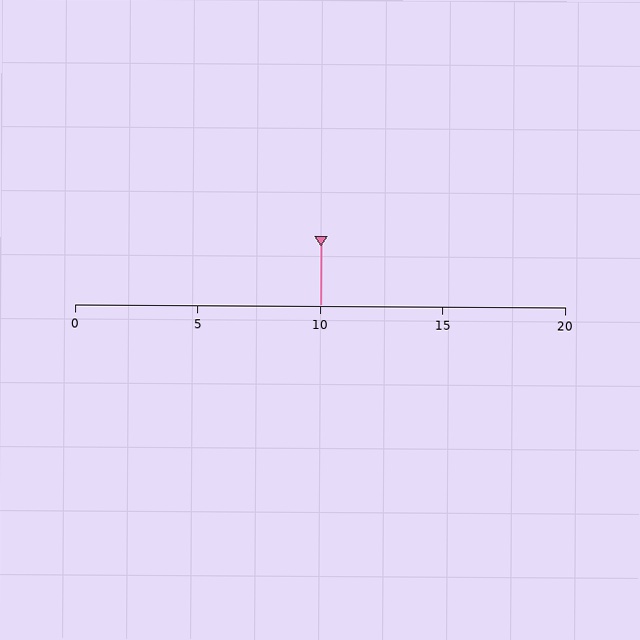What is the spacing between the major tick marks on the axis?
The major ticks are spaced 5 apart.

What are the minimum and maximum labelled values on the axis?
The axis runs from 0 to 20.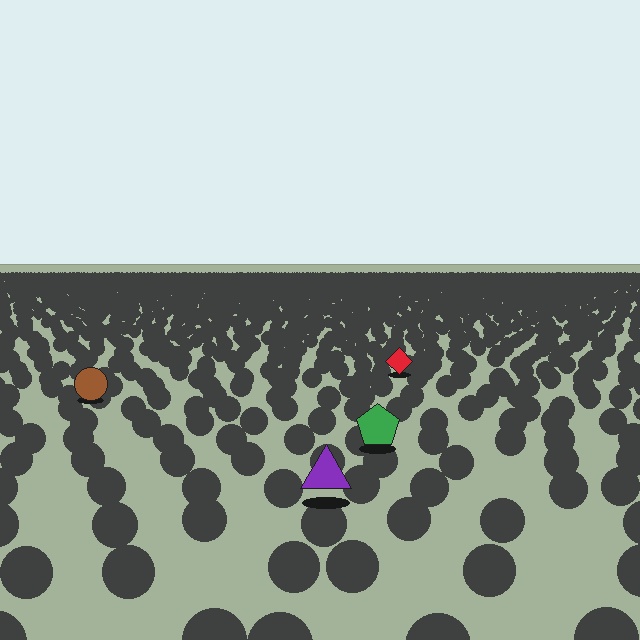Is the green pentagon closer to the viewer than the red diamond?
Yes. The green pentagon is closer — you can tell from the texture gradient: the ground texture is coarser near it.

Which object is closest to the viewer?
The purple triangle is closest. The texture marks near it are larger and more spread out.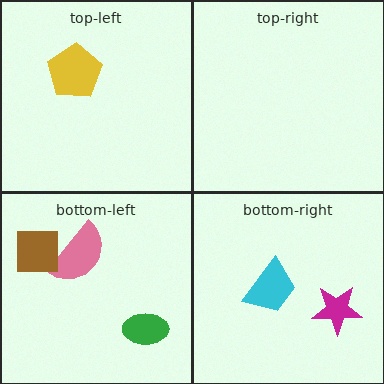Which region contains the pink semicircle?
The bottom-left region.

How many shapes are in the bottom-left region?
3.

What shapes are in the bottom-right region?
The cyan trapezoid, the magenta star.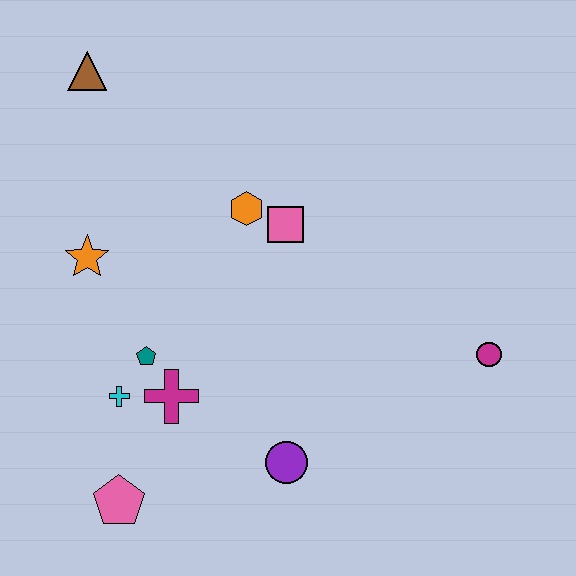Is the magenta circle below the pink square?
Yes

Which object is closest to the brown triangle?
The orange star is closest to the brown triangle.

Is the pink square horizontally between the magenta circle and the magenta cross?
Yes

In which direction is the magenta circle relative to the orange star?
The magenta circle is to the right of the orange star.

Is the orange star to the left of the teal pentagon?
Yes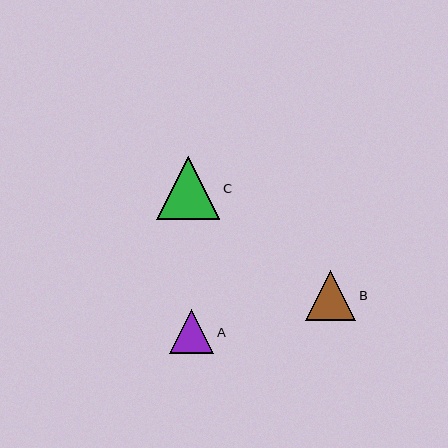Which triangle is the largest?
Triangle C is the largest with a size of approximately 63 pixels.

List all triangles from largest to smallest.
From largest to smallest: C, B, A.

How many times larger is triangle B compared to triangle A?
Triangle B is approximately 1.2 times the size of triangle A.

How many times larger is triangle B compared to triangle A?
Triangle B is approximately 1.2 times the size of triangle A.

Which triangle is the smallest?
Triangle A is the smallest with a size of approximately 44 pixels.